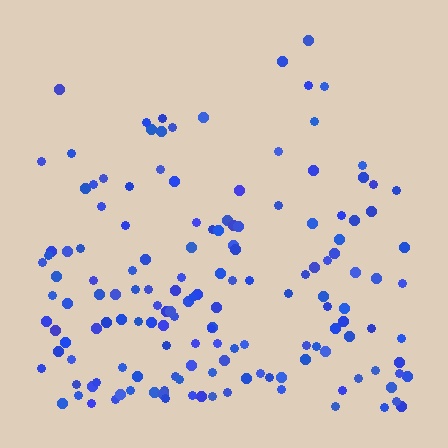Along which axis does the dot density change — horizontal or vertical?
Vertical.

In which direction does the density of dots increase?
From top to bottom, with the bottom side densest.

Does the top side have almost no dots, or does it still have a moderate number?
Still a moderate number, just noticeably fewer than the bottom.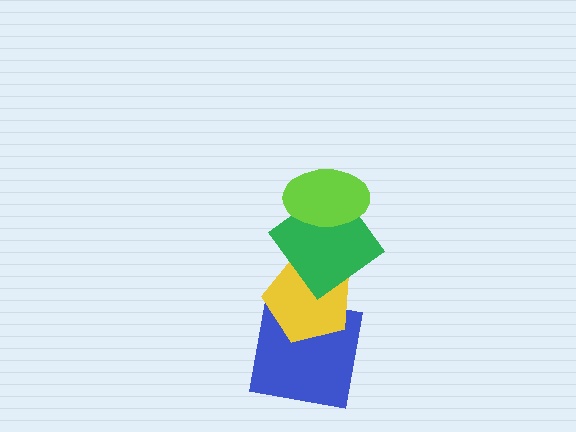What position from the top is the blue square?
The blue square is 4th from the top.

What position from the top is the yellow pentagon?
The yellow pentagon is 3rd from the top.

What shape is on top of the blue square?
The yellow pentagon is on top of the blue square.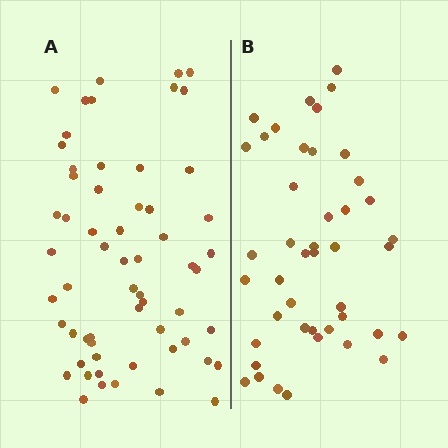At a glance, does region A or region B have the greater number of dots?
Region A (the left region) has more dots.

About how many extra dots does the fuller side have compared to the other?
Region A has approximately 15 more dots than region B.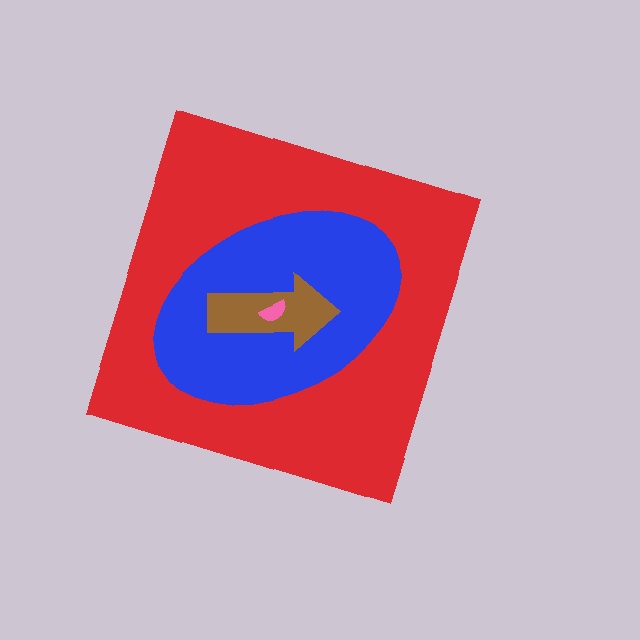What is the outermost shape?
The red diamond.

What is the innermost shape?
The pink semicircle.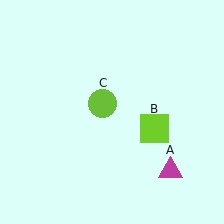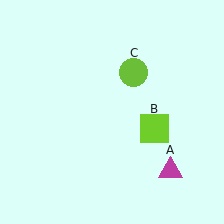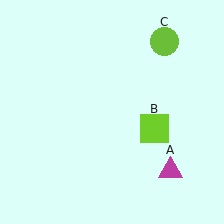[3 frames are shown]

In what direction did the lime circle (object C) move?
The lime circle (object C) moved up and to the right.